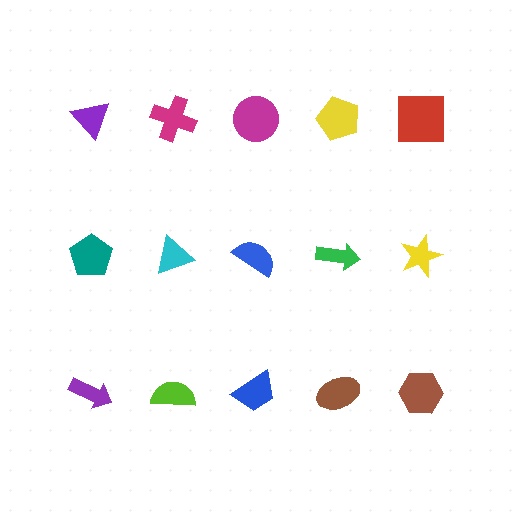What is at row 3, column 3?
A blue trapezoid.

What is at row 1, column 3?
A magenta circle.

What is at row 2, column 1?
A teal pentagon.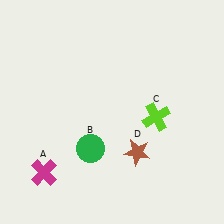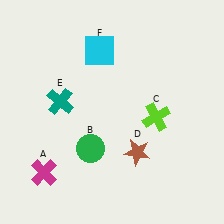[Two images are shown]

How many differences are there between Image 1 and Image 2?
There are 2 differences between the two images.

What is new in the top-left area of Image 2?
A teal cross (E) was added in the top-left area of Image 2.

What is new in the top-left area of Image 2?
A cyan square (F) was added in the top-left area of Image 2.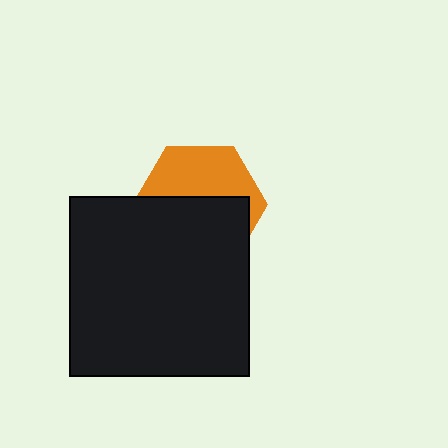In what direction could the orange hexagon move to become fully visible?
The orange hexagon could move up. That would shift it out from behind the black square entirely.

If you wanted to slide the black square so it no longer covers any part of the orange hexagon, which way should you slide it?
Slide it down — that is the most direct way to separate the two shapes.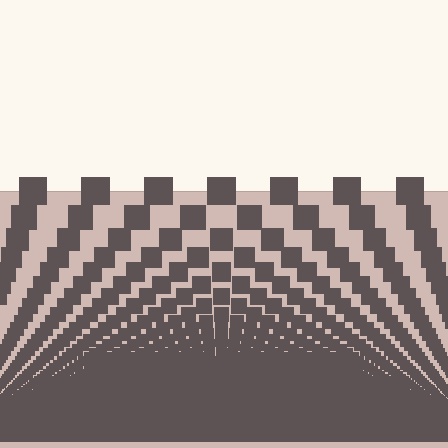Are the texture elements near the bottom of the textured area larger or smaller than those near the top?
Smaller. The gradient is inverted — elements near the bottom are smaller and denser.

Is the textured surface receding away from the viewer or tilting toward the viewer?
The surface appears to tilt toward the viewer. Texture elements get larger and sparser toward the top.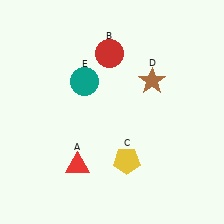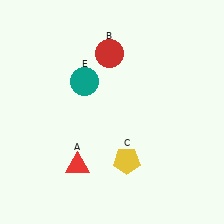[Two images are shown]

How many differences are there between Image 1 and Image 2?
There is 1 difference between the two images.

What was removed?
The brown star (D) was removed in Image 2.